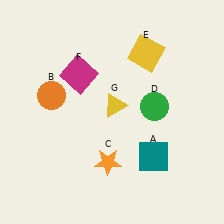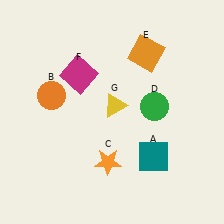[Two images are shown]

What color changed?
The square (E) changed from yellow in Image 1 to orange in Image 2.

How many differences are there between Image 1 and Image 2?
There is 1 difference between the two images.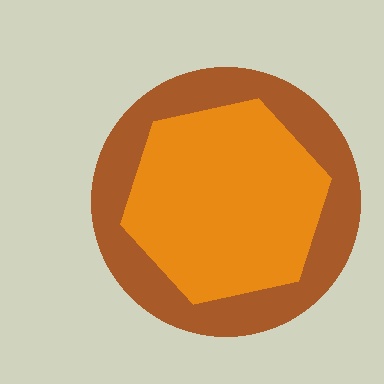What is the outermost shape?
The brown circle.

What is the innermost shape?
The orange hexagon.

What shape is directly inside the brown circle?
The orange hexagon.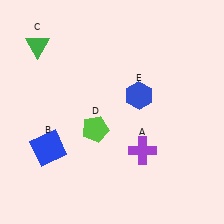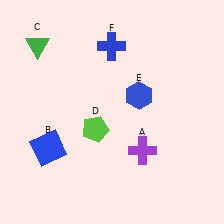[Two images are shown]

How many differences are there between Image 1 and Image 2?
There is 1 difference between the two images.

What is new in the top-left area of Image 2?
A blue cross (F) was added in the top-left area of Image 2.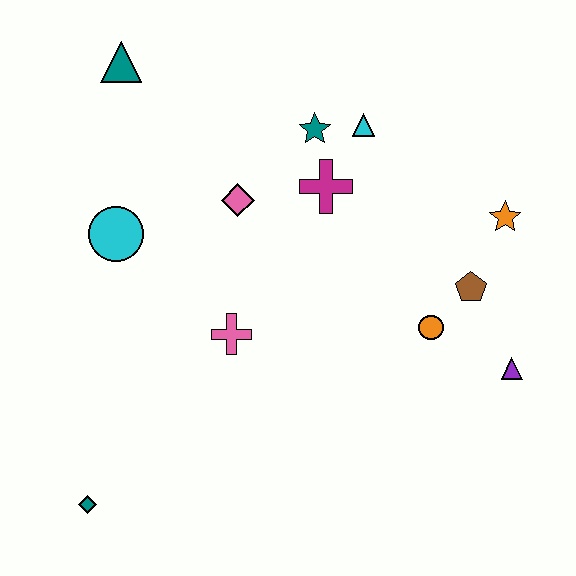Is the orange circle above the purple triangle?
Yes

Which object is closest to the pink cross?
The pink diamond is closest to the pink cross.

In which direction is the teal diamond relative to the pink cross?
The teal diamond is below the pink cross.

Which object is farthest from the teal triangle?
The purple triangle is farthest from the teal triangle.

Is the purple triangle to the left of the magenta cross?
No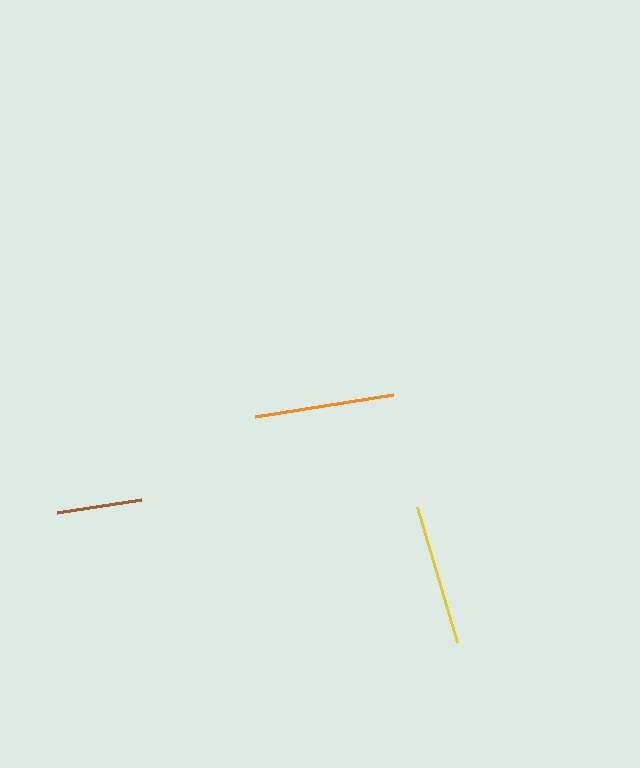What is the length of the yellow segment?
The yellow segment is approximately 141 pixels long.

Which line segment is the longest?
The yellow line is the longest at approximately 141 pixels.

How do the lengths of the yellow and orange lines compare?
The yellow and orange lines are approximately the same length.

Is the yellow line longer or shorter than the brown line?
The yellow line is longer than the brown line.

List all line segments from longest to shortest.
From longest to shortest: yellow, orange, brown.